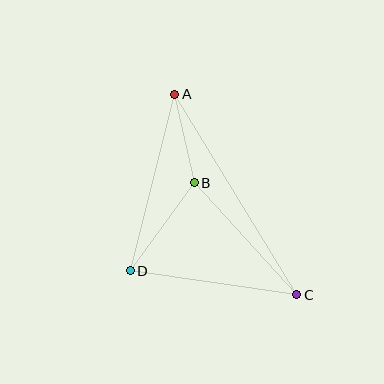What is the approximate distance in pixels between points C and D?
The distance between C and D is approximately 168 pixels.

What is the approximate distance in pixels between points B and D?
The distance between B and D is approximately 108 pixels.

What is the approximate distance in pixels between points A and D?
The distance between A and D is approximately 182 pixels.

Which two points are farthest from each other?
Points A and C are farthest from each other.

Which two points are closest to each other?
Points A and B are closest to each other.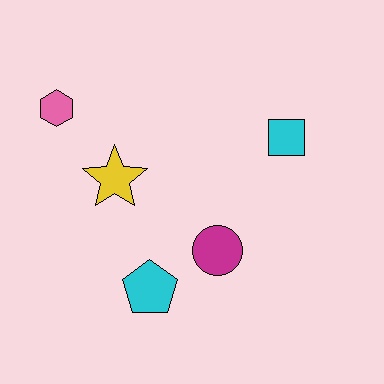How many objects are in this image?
There are 5 objects.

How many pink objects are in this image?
There is 1 pink object.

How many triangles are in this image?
There are no triangles.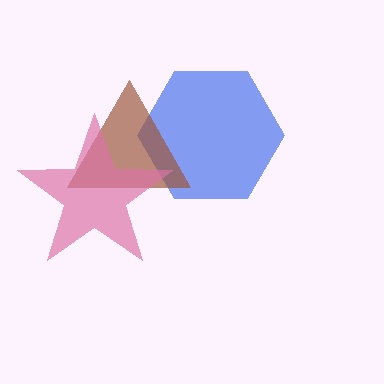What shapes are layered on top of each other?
The layered shapes are: a blue hexagon, a brown triangle, a pink star.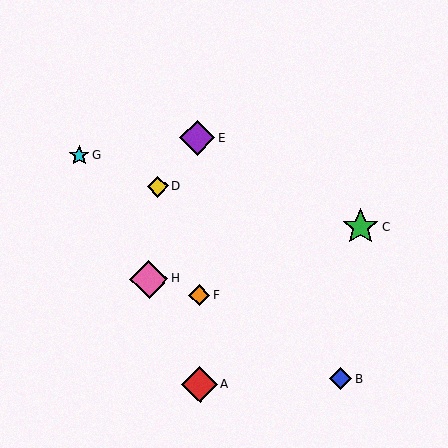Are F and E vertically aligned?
Yes, both are at x≈199.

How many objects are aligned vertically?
3 objects (A, E, F) are aligned vertically.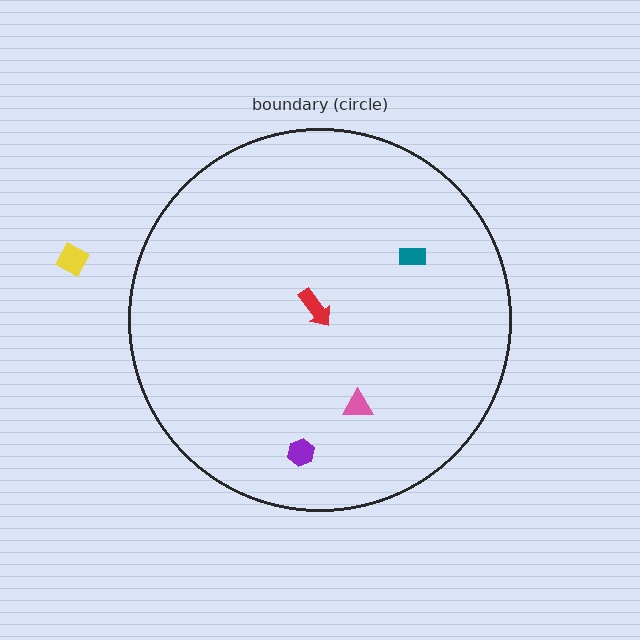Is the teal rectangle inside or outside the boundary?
Inside.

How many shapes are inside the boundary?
4 inside, 1 outside.